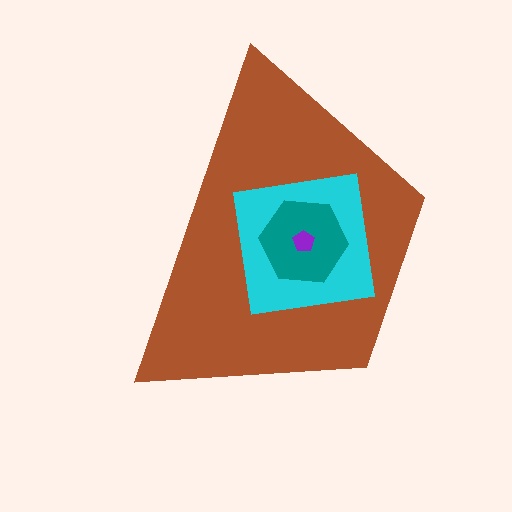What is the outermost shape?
The brown trapezoid.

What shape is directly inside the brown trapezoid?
The cyan square.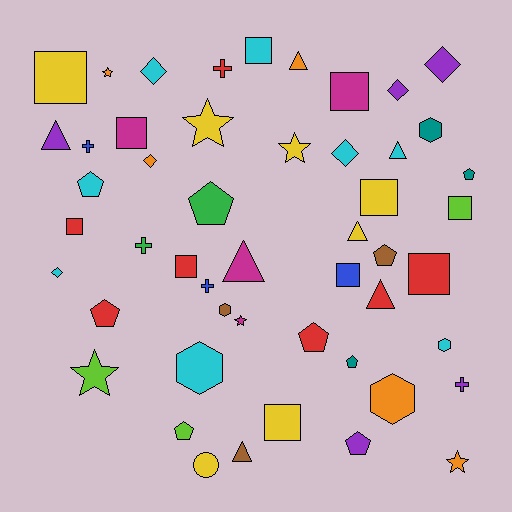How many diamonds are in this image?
There are 6 diamonds.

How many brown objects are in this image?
There are 3 brown objects.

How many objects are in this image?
There are 50 objects.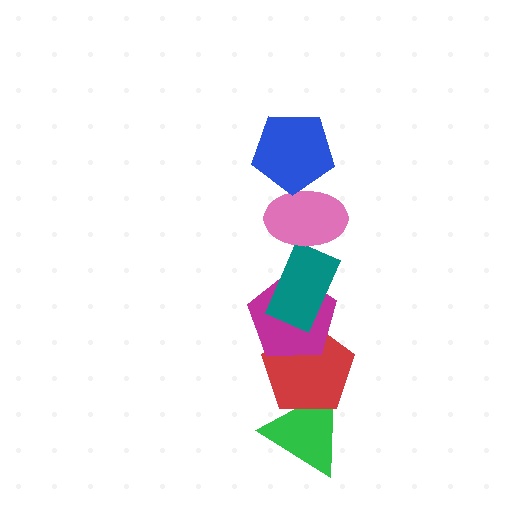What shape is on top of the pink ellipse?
The blue pentagon is on top of the pink ellipse.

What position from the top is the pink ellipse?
The pink ellipse is 2nd from the top.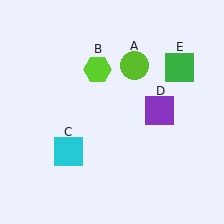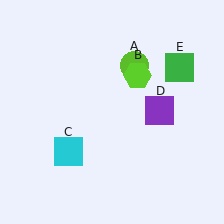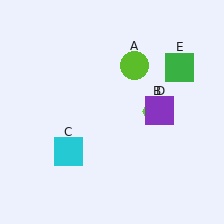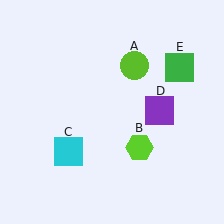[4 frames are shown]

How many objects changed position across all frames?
1 object changed position: lime hexagon (object B).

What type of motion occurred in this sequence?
The lime hexagon (object B) rotated clockwise around the center of the scene.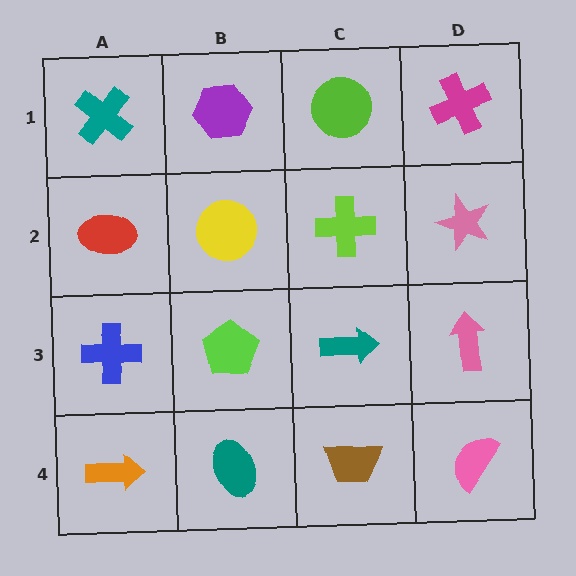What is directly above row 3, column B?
A yellow circle.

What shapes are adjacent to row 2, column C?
A lime circle (row 1, column C), a teal arrow (row 3, column C), a yellow circle (row 2, column B), a pink star (row 2, column D).